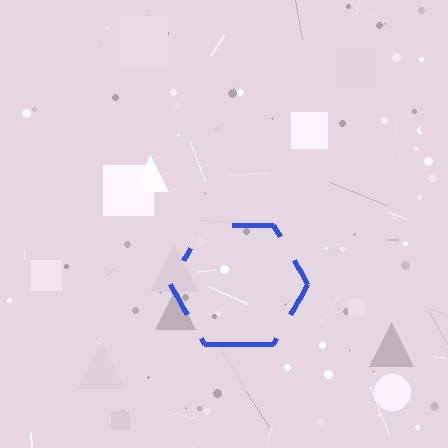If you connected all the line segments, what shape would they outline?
They would outline a hexagon.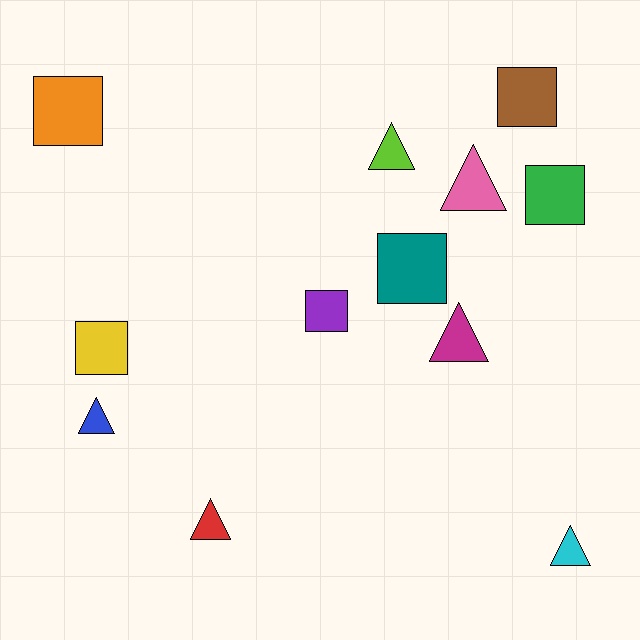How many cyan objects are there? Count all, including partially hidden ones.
There is 1 cyan object.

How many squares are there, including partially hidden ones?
There are 6 squares.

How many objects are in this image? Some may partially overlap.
There are 12 objects.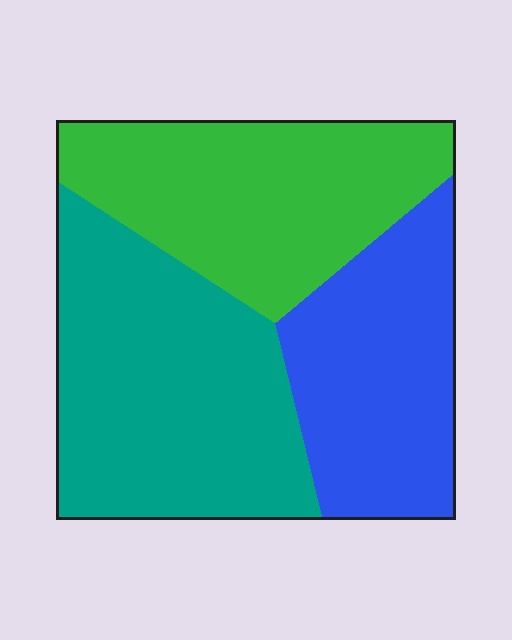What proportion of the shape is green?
Green covers roughly 35% of the shape.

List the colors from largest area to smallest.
From largest to smallest: teal, green, blue.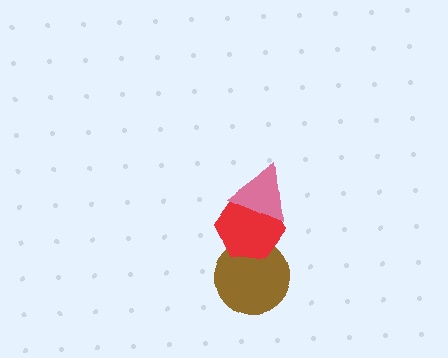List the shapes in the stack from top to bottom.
From top to bottom: the pink triangle, the red hexagon, the brown circle.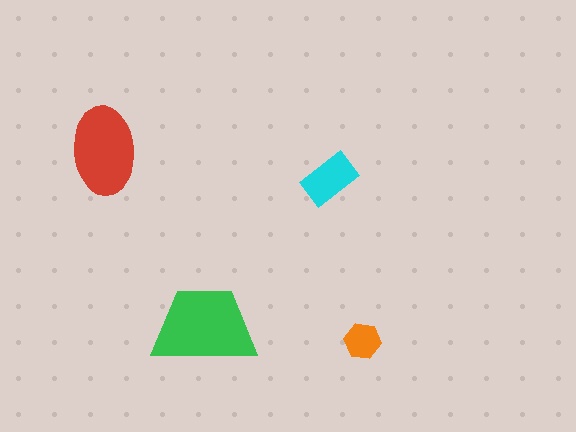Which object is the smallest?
The orange hexagon.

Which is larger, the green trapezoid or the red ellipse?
The green trapezoid.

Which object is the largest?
The green trapezoid.